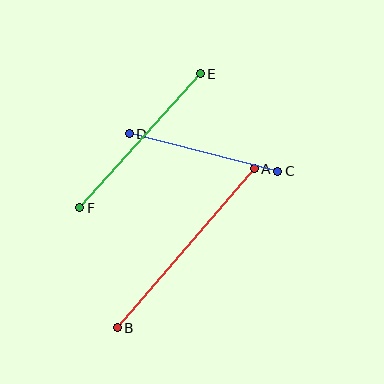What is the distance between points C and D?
The distance is approximately 153 pixels.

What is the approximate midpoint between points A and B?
The midpoint is at approximately (186, 248) pixels.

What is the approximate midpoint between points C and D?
The midpoint is at approximately (203, 152) pixels.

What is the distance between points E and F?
The distance is approximately 180 pixels.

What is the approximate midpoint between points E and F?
The midpoint is at approximately (140, 141) pixels.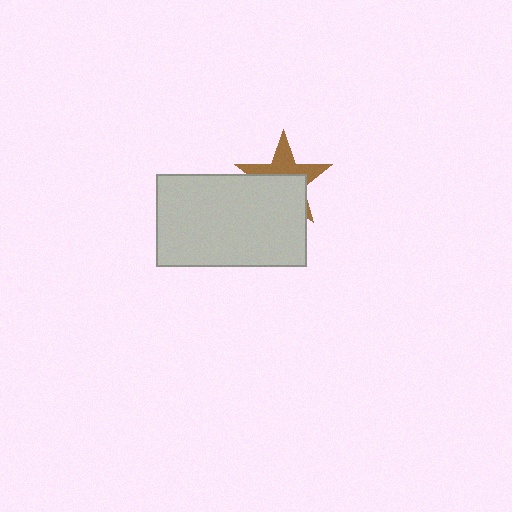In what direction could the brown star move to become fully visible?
The brown star could move up. That would shift it out from behind the light gray rectangle entirely.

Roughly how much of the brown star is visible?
A small part of it is visible (roughly 44%).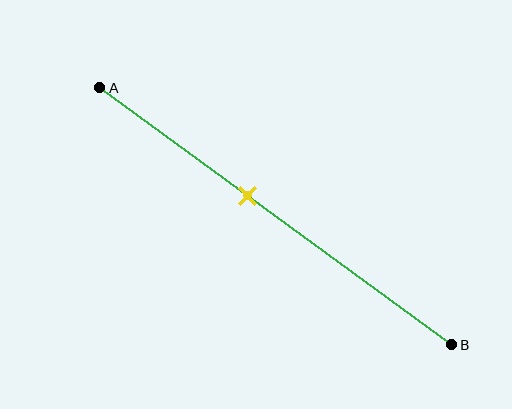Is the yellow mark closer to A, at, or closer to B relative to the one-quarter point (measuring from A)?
The yellow mark is closer to point B than the one-quarter point of segment AB.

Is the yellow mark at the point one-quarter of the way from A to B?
No, the mark is at about 40% from A, not at the 25% one-quarter point.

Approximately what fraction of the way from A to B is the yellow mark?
The yellow mark is approximately 40% of the way from A to B.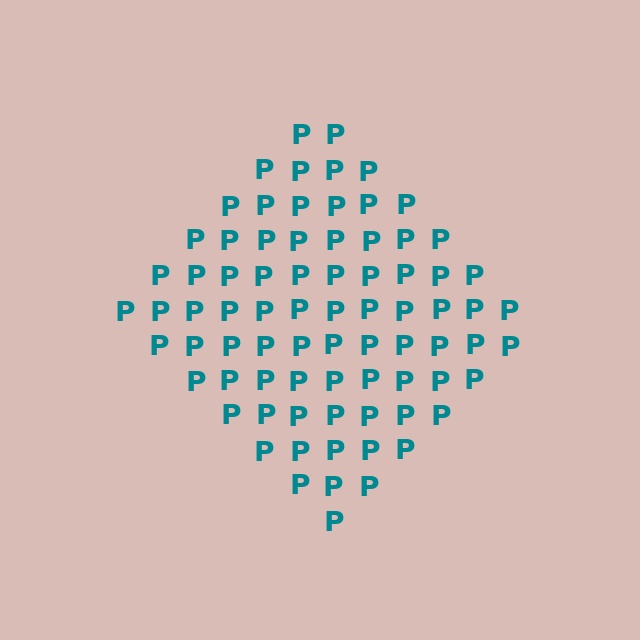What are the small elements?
The small elements are letter P's.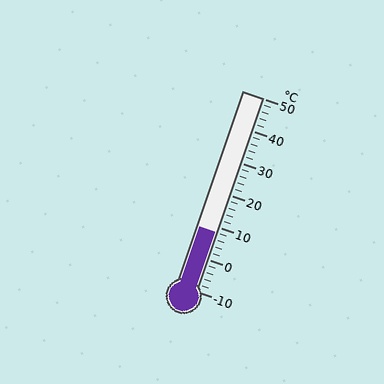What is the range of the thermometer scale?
The thermometer scale ranges from -10°C to 50°C.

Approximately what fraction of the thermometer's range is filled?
The thermometer is filled to approximately 30% of its range.